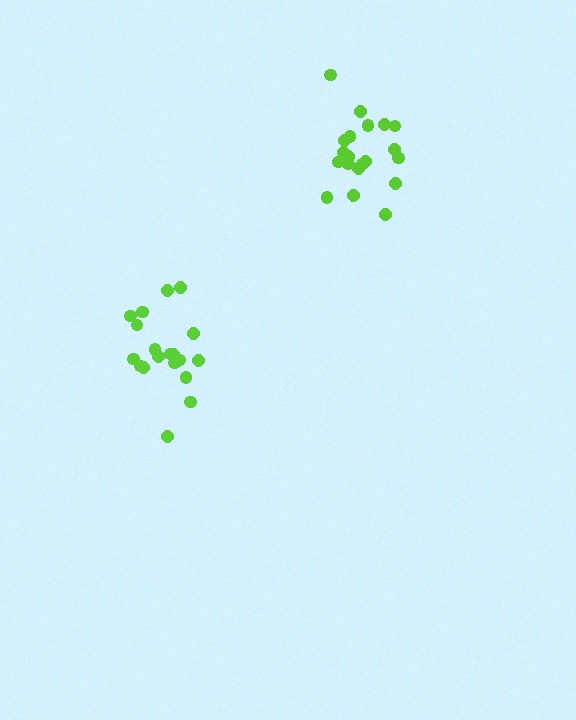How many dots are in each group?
Group 1: 20 dots, Group 2: 19 dots (39 total).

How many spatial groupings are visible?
There are 2 spatial groupings.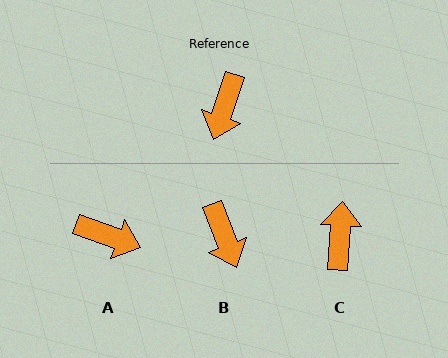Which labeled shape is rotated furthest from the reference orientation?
C, about 165 degrees away.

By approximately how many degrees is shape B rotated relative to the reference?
Approximately 40 degrees counter-clockwise.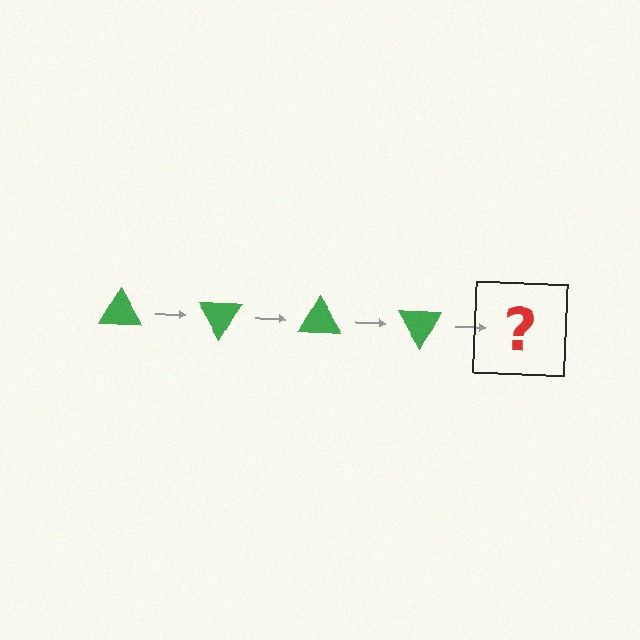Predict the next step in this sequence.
The next step is a green triangle rotated 240 degrees.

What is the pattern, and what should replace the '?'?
The pattern is that the triangle rotates 60 degrees each step. The '?' should be a green triangle rotated 240 degrees.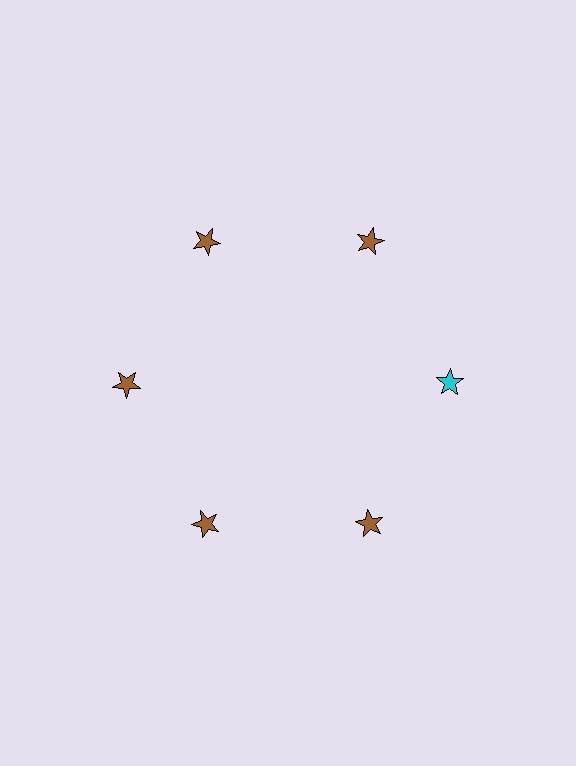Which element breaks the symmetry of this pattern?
The cyan star at roughly the 3 o'clock position breaks the symmetry. All other shapes are brown stars.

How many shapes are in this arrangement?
There are 6 shapes arranged in a ring pattern.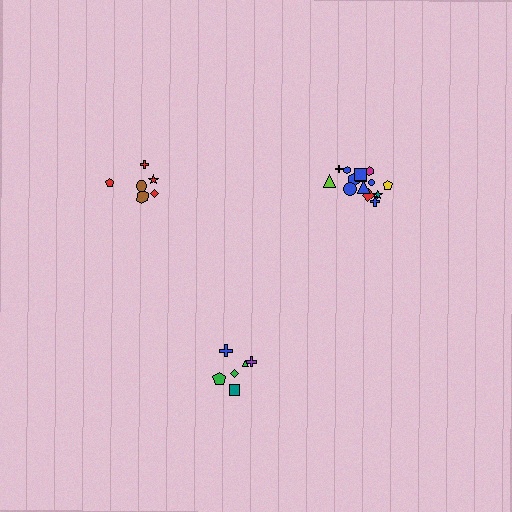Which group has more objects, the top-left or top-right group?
The top-right group.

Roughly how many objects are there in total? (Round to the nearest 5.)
Roughly 25 objects in total.